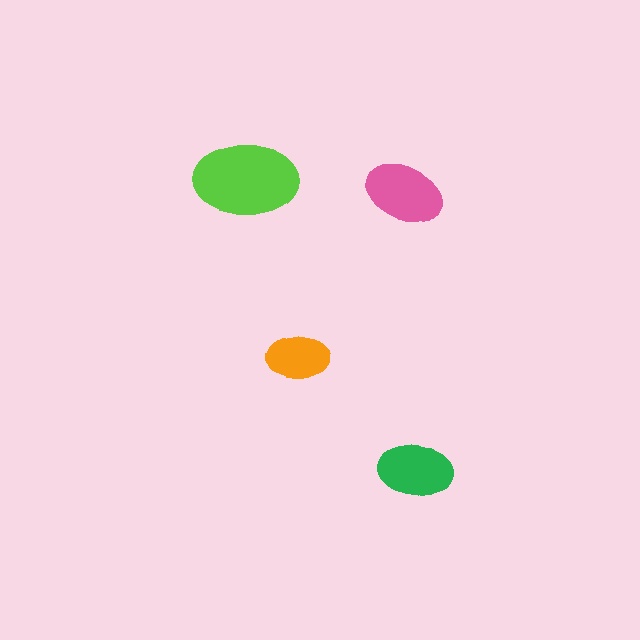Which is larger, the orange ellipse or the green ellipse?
The green one.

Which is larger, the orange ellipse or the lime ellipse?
The lime one.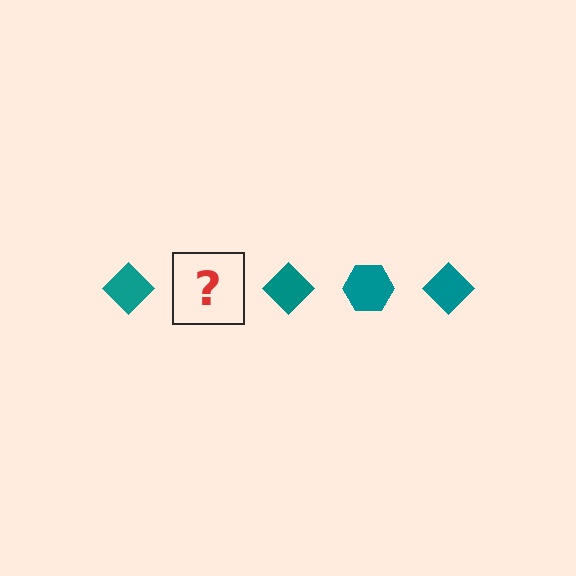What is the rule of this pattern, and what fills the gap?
The rule is that the pattern cycles through diamond, hexagon shapes in teal. The gap should be filled with a teal hexagon.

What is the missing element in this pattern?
The missing element is a teal hexagon.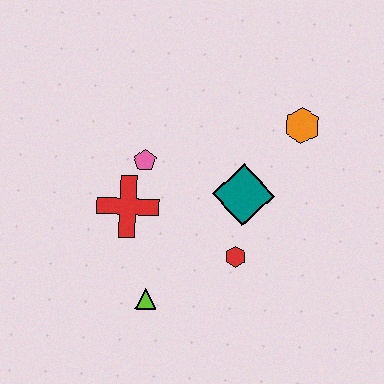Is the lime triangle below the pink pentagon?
Yes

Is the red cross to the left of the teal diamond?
Yes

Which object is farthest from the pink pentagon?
The orange hexagon is farthest from the pink pentagon.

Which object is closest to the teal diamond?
The red hexagon is closest to the teal diamond.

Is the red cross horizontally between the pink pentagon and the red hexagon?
No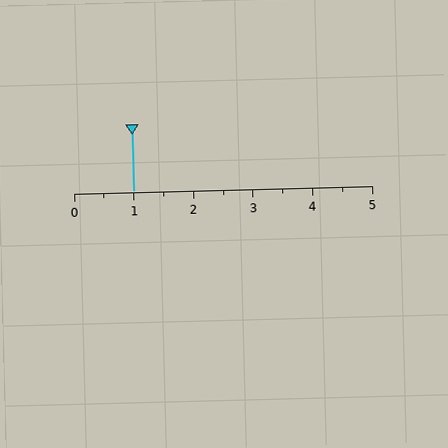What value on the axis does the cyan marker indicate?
The marker indicates approximately 1.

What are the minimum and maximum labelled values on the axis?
The axis runs from 0 to 5.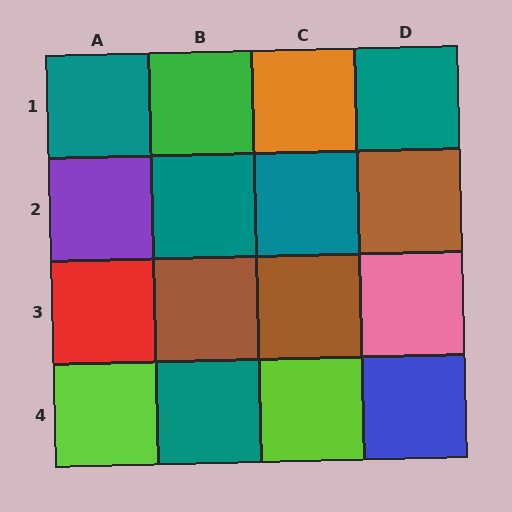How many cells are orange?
1 cell is orange.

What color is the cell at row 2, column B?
Teal.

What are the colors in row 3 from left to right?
Red, brown, brown, pink.